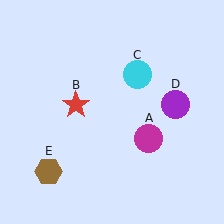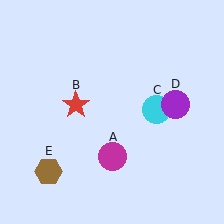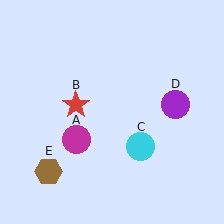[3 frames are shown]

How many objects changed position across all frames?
2 objects changed position: magenta circle (object A), cyan circle (object C).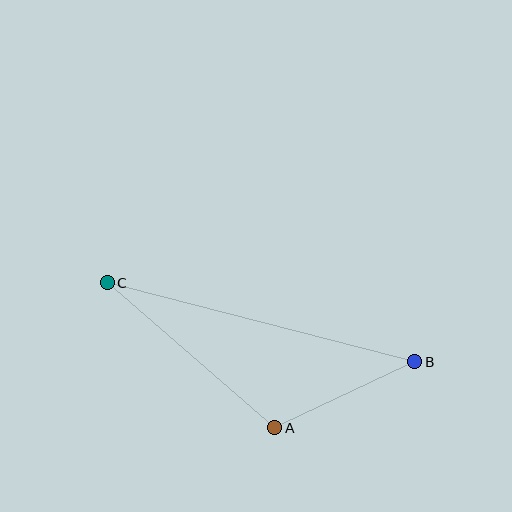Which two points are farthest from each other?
Points B and C are farthest from each other.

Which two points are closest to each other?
Points A and B are closest to each other.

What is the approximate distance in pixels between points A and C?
The distance between A and C is approximately 222 pixels.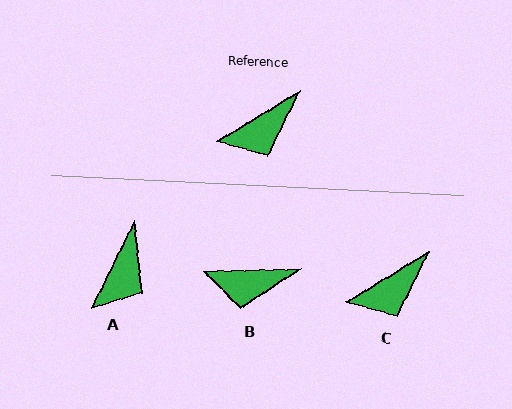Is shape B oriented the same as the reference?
No, it is off by about 30 degrees.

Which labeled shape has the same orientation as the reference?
C.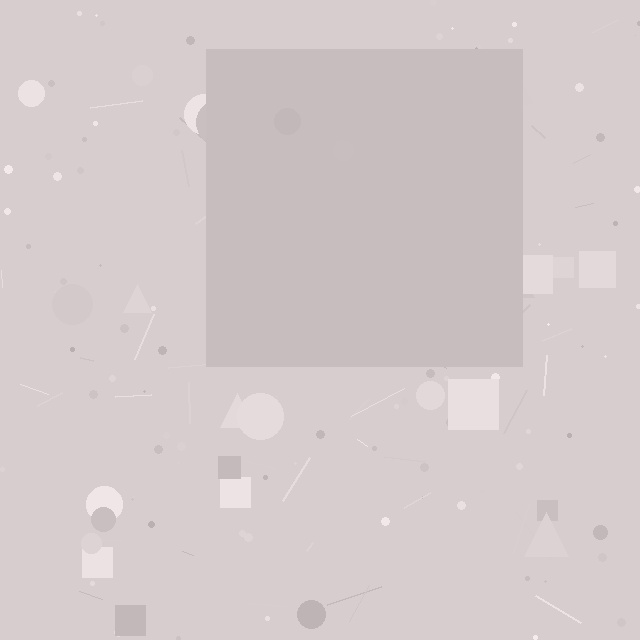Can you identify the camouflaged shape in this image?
The camouflaged shape is a square.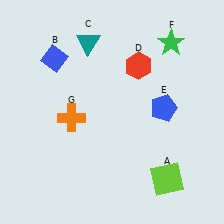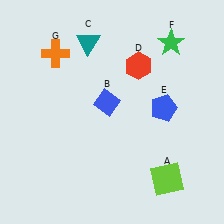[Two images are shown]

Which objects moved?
The objects that moved are: the blue diamond (B), the orange cross (G).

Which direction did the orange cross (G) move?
The orange cross (G) moved up.